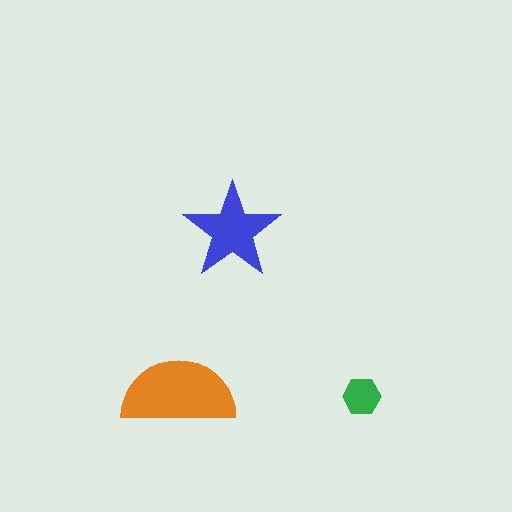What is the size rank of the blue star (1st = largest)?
2nd.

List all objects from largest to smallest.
The orange semicircle, the blue star, the green hexagon.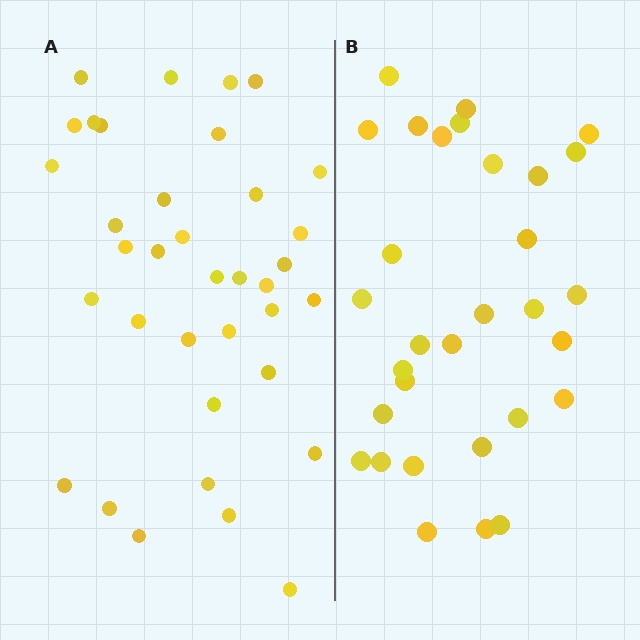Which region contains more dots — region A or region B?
Region A (the left region) has more dots.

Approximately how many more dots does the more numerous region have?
Region A has about 5 more dots than region B.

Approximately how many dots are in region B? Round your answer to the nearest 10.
About 30 dots. (The exact count is 31, which rounds to 30.)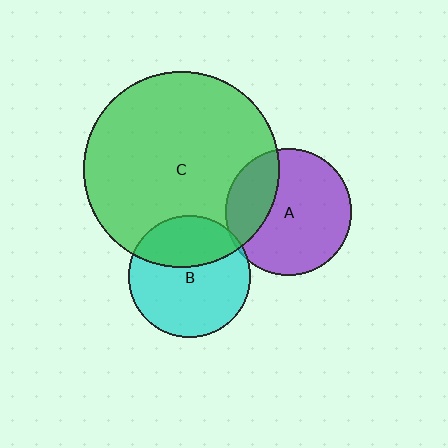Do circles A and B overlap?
Yes.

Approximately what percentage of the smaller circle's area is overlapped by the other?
Approximately 5%.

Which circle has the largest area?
Circle C (green).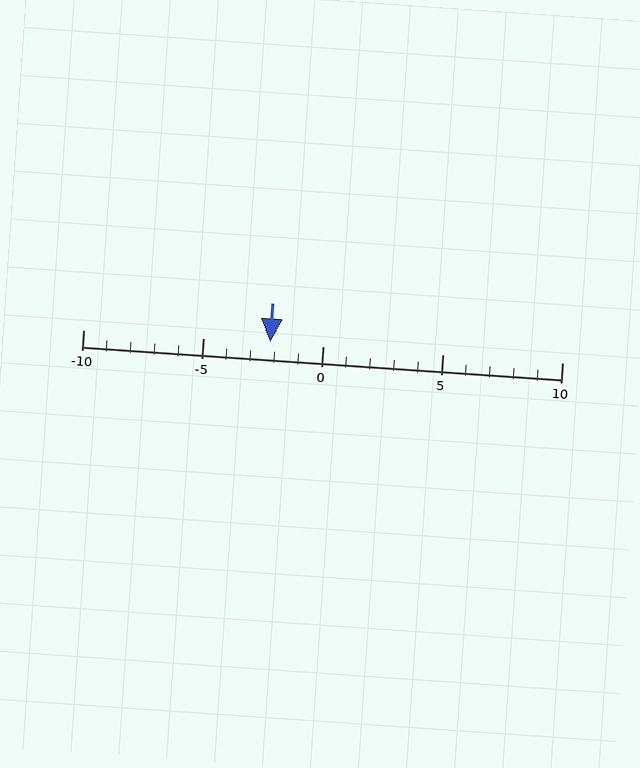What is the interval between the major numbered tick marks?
The major tick marks are spaced 5 units apart.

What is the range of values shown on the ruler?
The ruler shows values from -10 to 10.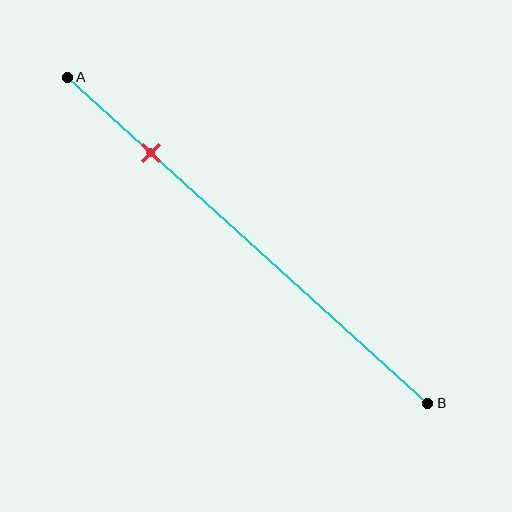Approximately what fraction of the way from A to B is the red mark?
The red mark is approximately 25% of the way from A to B.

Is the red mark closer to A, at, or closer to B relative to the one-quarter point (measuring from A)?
The red mark is approximately at the one-quarter point of segment AB.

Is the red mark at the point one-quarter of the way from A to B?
Yes, the mark is approximately at the one-quarter point.